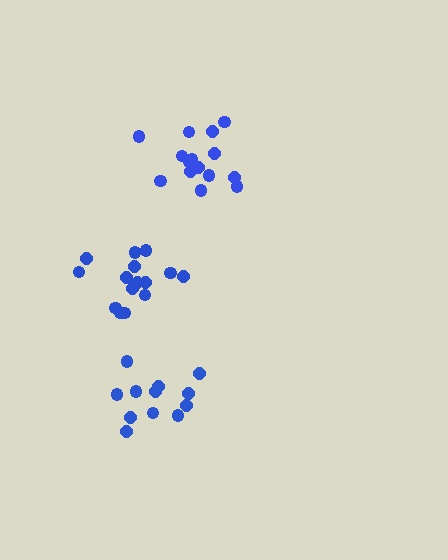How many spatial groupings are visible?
There are 3 spatial groupings.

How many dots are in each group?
Group 1: 15 dots, Group 2: 15 dots, Group 3: 12 dots (42 total).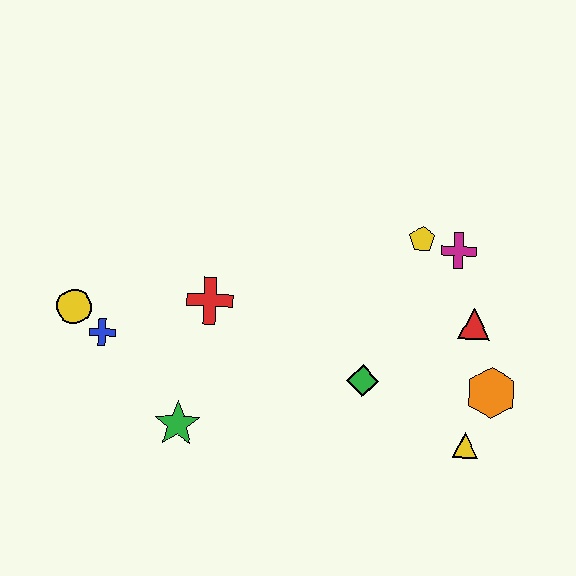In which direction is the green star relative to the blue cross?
The green star is below the blue cross.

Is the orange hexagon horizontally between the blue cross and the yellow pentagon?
No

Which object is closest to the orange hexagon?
The yellow triangle is closest to the orange hexagon.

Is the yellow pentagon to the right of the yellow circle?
Yes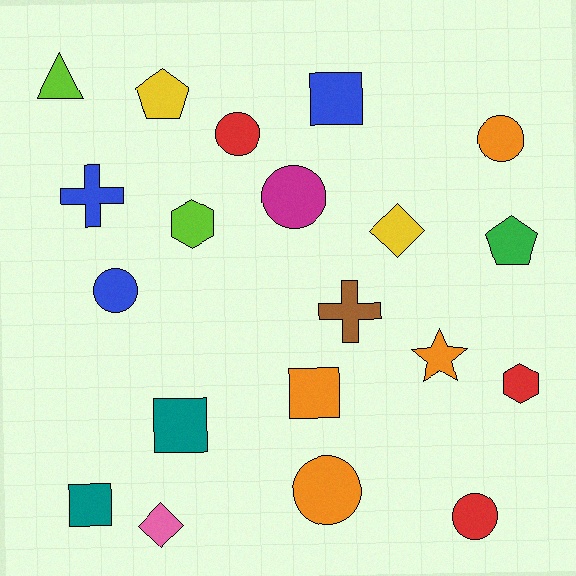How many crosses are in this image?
There are 2 crosses.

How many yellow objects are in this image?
There are 2 yellow objects.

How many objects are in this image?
There are 20 objects.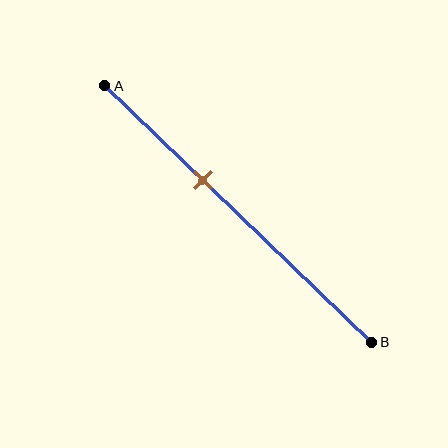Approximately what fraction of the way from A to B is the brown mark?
The brown mark is approximately 35% of the way from A to B.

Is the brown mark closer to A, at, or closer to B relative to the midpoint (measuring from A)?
The brown mark is closer to point A than the midpoint of segment AB.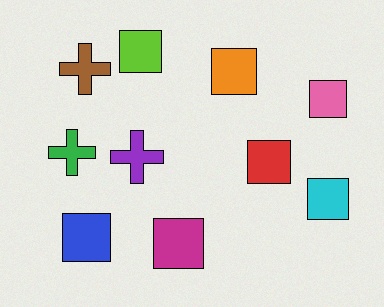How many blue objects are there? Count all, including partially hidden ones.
There is 1 blue object.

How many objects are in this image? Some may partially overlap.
There are 10 objects.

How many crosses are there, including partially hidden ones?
There are 3 crosses.